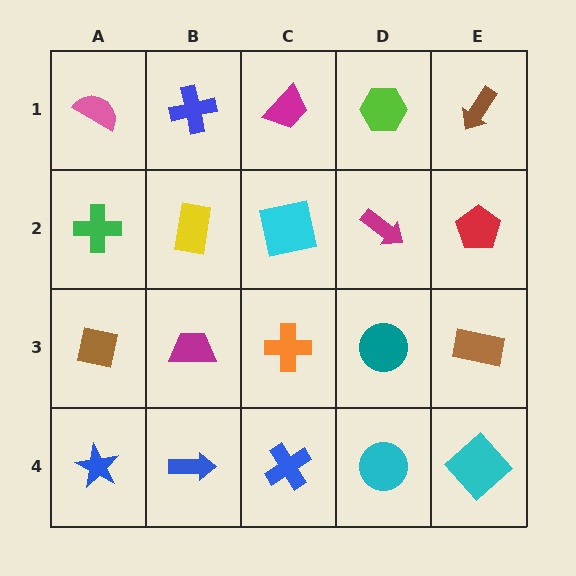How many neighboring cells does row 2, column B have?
4.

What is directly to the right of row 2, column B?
A cyan square.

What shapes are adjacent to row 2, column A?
A pink semicircle (row 1, column A), a brown square (row 3, column A), a yellow rectangle (row 2, column B).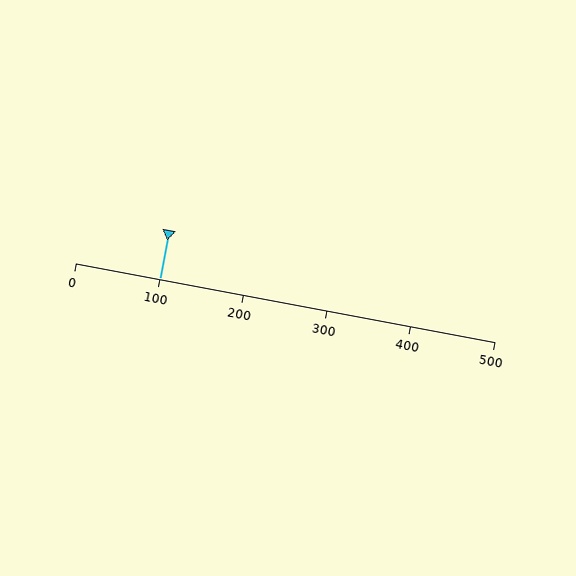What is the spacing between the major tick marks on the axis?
The major ticks are spaced 100 apart.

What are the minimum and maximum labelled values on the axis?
The axis runs from 0 to 500.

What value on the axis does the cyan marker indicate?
The marker indicates approximately 100.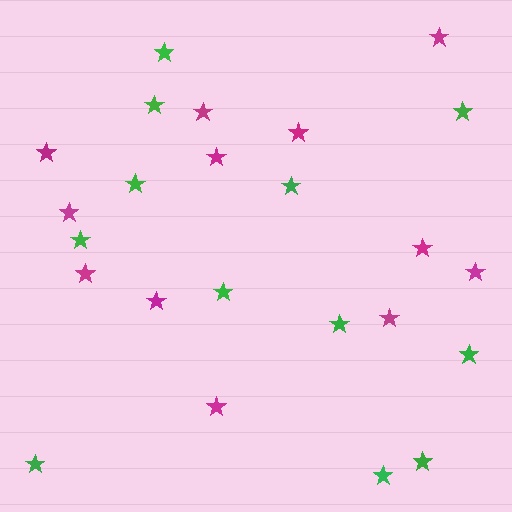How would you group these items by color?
There are 2 groups: one group of green stars (12) and one group of magenta stars (12).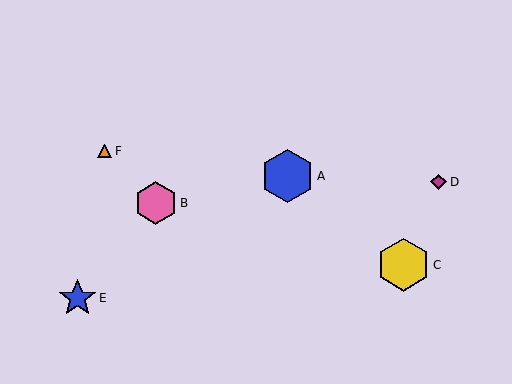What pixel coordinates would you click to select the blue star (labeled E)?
Click at (78, 298) to select the blue star E.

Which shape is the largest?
The yellow hexagon (labeled C) is the largest.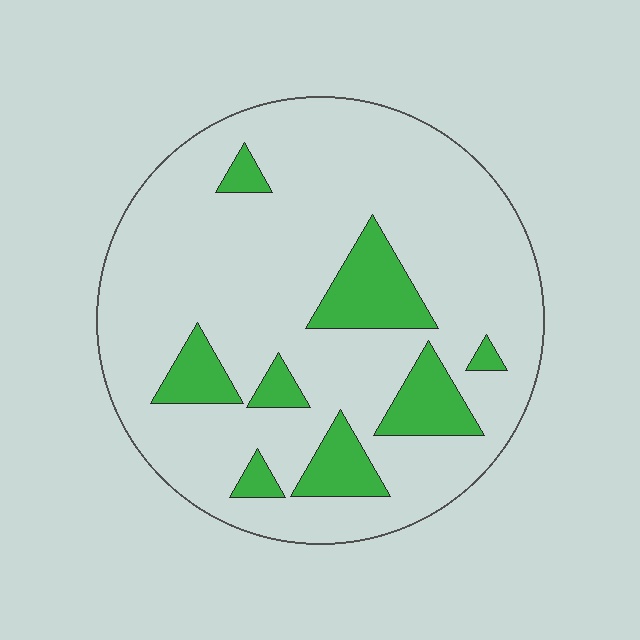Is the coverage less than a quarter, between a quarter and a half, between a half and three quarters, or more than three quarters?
Less than a quarter.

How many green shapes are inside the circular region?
8.